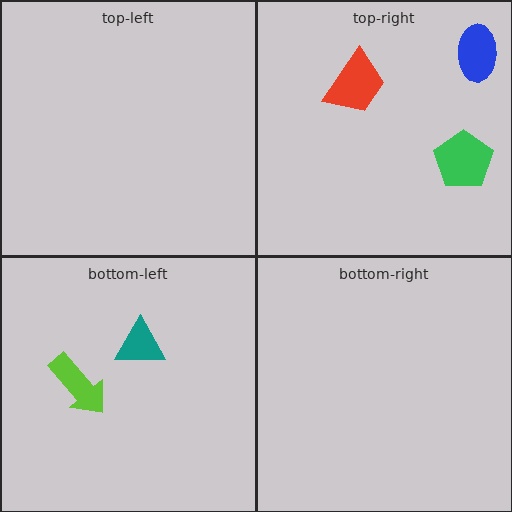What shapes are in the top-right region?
The red trapezoid, the green pentagon, the blue ellipse.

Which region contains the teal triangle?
The bottom-left region.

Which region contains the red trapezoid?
The top-right region.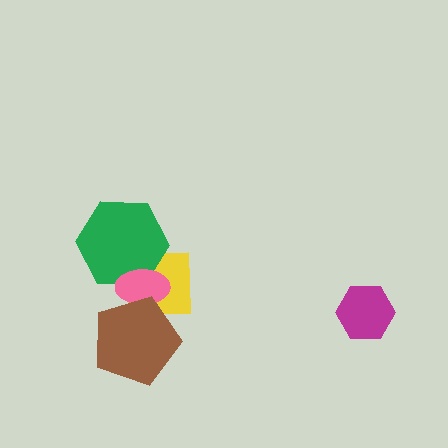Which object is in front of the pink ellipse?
The brown pentagon is in front of the pink ellipse.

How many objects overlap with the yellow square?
3 objects overlap with the yellow square.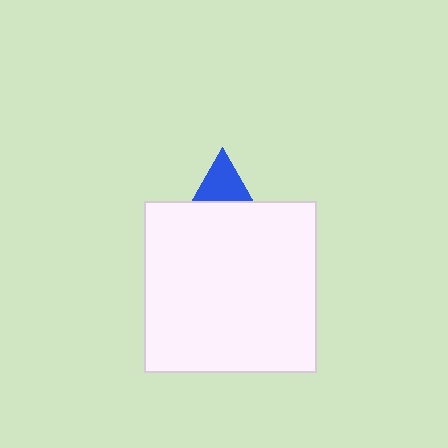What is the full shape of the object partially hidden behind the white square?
The partially hidden object is a blue triangle.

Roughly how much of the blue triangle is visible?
A small part of it is visible (roughly 33%).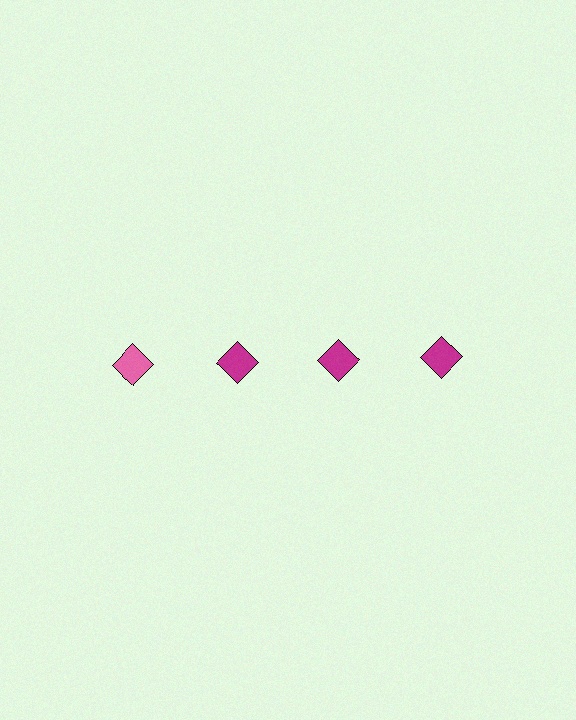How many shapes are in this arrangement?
There are 4 shapes arranged in a grid pattern.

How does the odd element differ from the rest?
It has a different color: pink instead of magenta.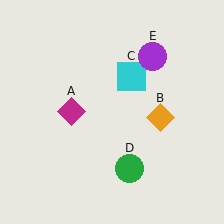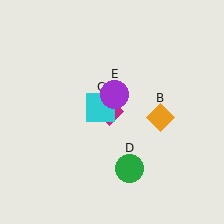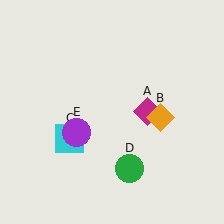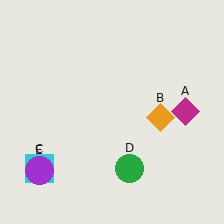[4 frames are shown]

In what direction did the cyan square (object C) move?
The cyan square (object C) moved down and to the left.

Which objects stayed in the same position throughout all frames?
Orange diamond (object B) and green circle (object D) remained stationary.